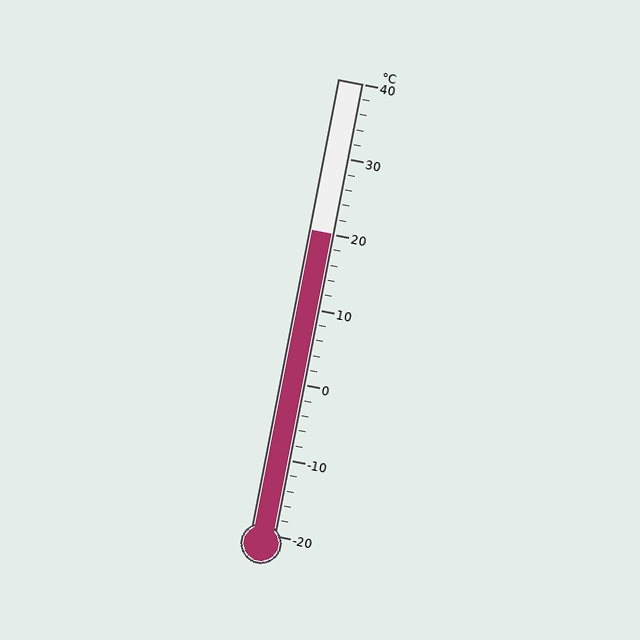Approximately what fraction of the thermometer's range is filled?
The thermometer is filled to approximately 65% of its range.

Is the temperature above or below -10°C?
The temperature is above -10°C.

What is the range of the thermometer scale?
The thermometer scale ranges from -20°C to 40°C.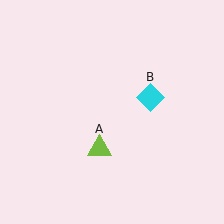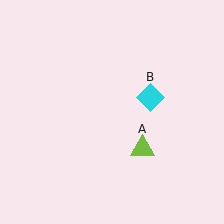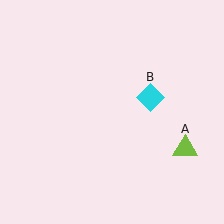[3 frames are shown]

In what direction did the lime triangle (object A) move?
The lime triangle (object A) moved right.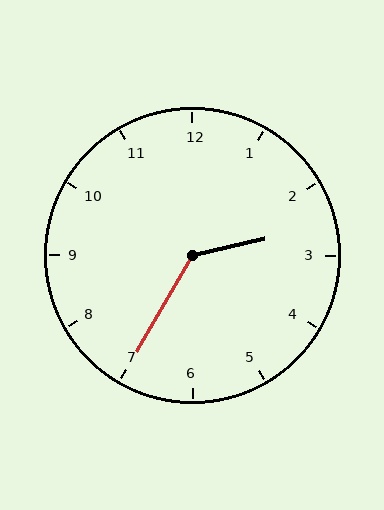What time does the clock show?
2:35.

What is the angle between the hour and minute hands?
Approximately 132 degrees.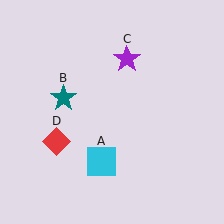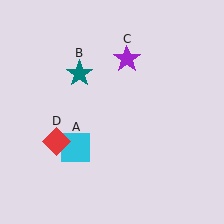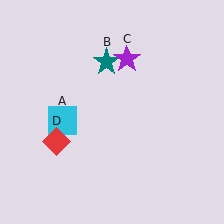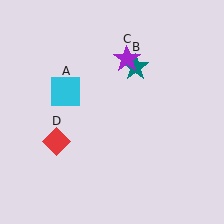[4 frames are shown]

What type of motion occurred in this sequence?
The cyan square (object A), teal star (object B) rotated clockwise around the center of the scene.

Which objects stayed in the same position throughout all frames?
Purple star (object C) and red diamond (object D) remained stationary.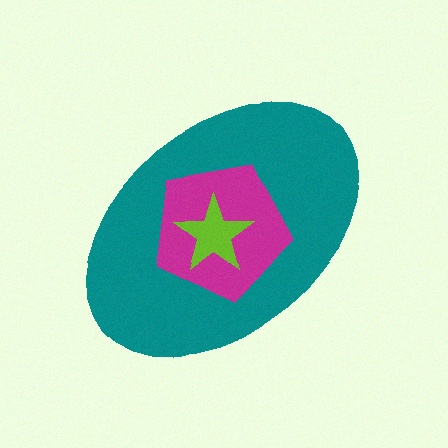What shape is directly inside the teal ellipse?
The magenta pentagon.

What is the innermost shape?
The lime star.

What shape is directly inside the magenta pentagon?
The lime star.